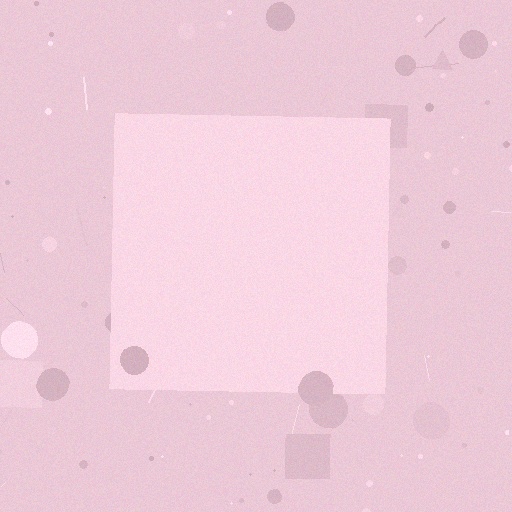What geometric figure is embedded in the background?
A square is embedded in the background.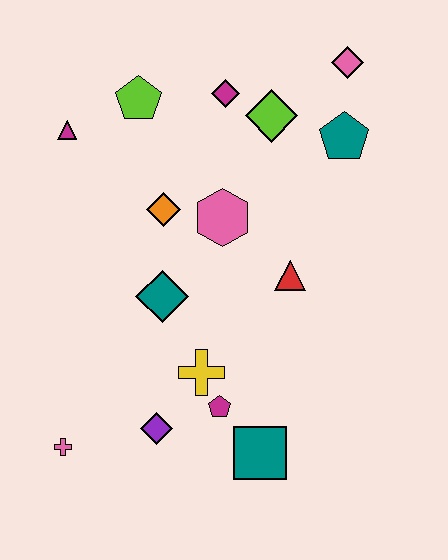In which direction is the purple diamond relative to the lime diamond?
The purple diamond is below the lime diamond.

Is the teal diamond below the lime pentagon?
Yes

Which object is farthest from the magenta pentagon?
The pink diamond is farthest from the magenta pentagon.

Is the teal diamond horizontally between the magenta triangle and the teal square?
Yes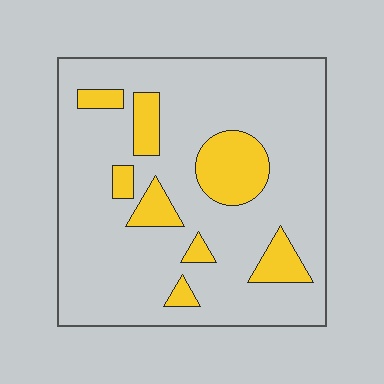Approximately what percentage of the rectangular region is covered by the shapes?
Approximately 15%.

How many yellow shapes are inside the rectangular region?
8.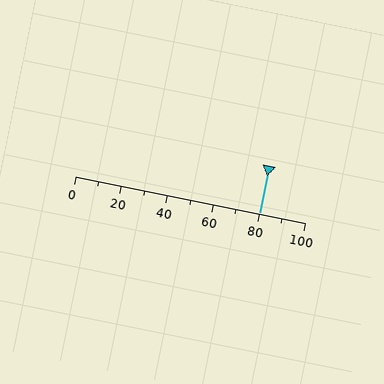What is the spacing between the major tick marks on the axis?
The major ticks are spaced 20 apart.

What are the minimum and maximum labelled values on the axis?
The axis runs from 0 to 100.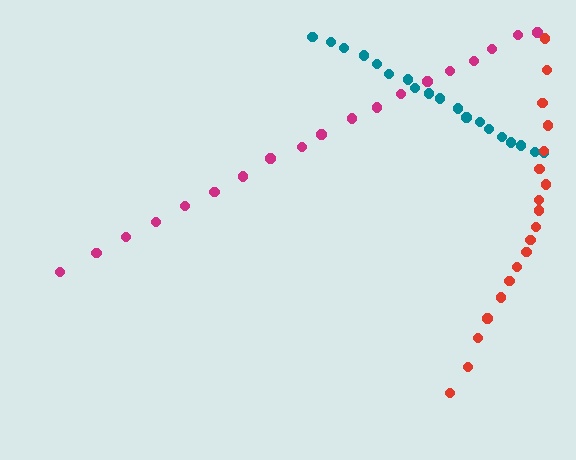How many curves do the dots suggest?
There are 3 distinct paths.